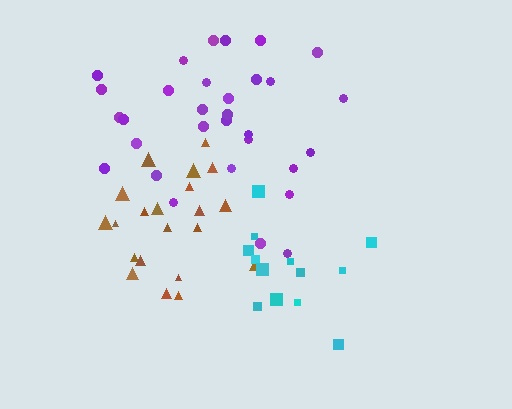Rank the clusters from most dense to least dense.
brown, cyan, purple.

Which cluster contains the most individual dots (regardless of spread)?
Purple (31).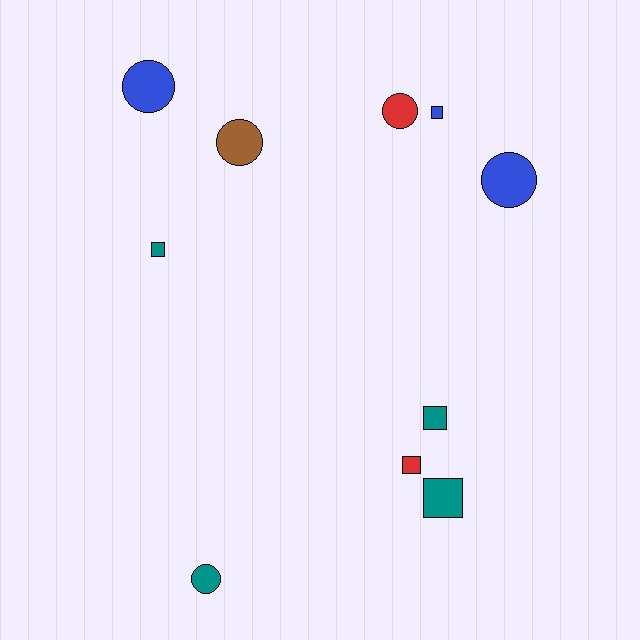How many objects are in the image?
There are 10 objects.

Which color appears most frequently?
Teal, with 4 objects.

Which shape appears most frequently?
Square, with 5 objects.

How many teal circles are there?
There is 1 teal circle.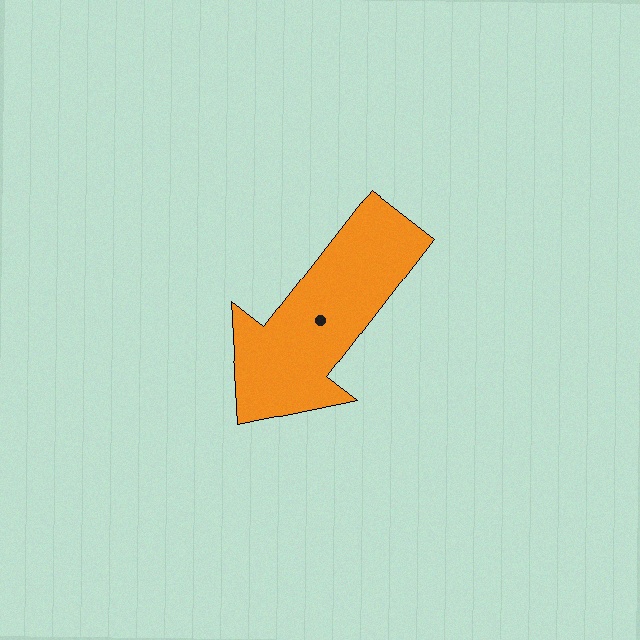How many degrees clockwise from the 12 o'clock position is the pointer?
Approximately 218 degrees.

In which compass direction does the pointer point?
Southwest.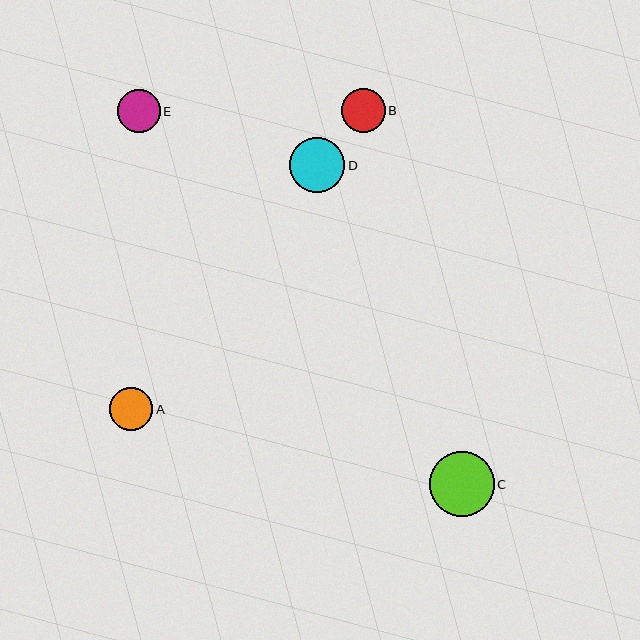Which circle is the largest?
Circle C is the largest with a size of approximately 65 pixels.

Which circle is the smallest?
Circle E is the smallest with a size of approximately 43 pixels.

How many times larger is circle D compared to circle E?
Circle D is approximately 1.3 times the size of circle E.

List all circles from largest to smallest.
From largest to smallest: C, D, B, A, E.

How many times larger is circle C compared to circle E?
Circle C is approximately 1.5 times the size of circle E.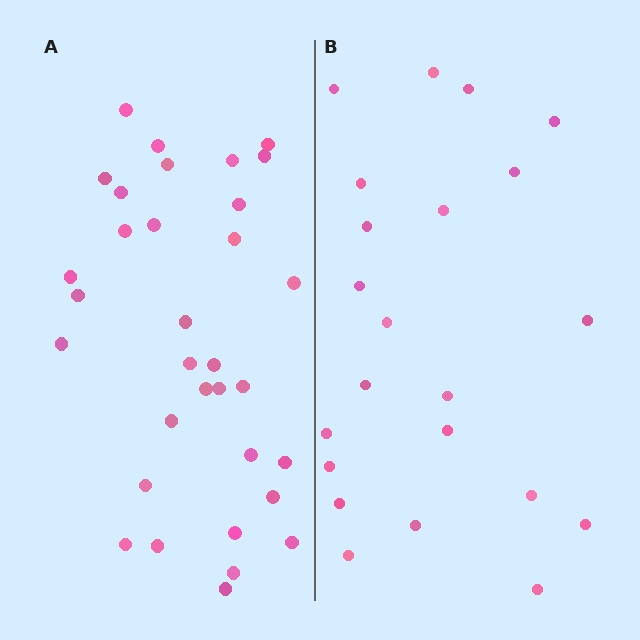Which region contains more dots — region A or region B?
Region A (the left region) has more dots.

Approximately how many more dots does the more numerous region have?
Region A has roughly 12 or so more dots than region B.